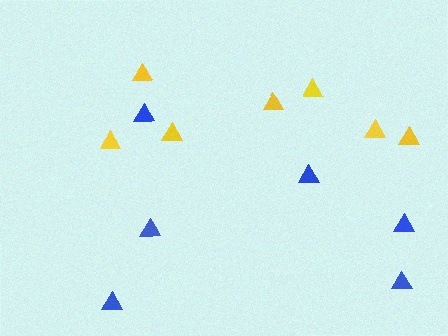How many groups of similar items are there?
There are 2 groups: one group of blue triangles (6) and one group of yellow triangles (7).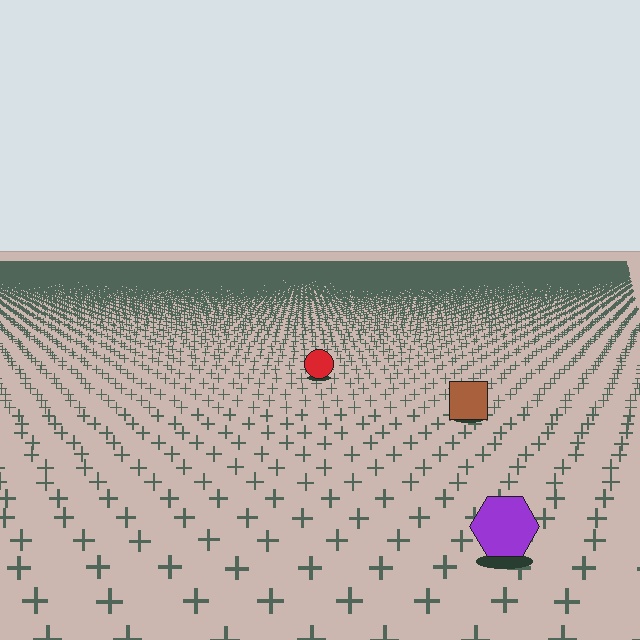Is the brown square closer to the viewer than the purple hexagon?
No. The purple hexagon is closer — you can tell from the texture gradient: the ground texture is coarser near it.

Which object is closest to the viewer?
The purple hexagon is closest. The texture marks near it are larger and more spread out.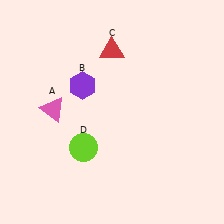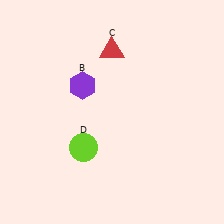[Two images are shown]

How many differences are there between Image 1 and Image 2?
There is 1 difference between the two images.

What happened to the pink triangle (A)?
The pink triangle (A) was removed in Image 2. It was in the top-left area of Image 1.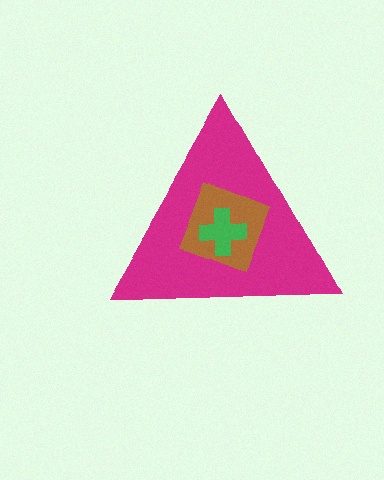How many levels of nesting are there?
3.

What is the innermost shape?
The green cross.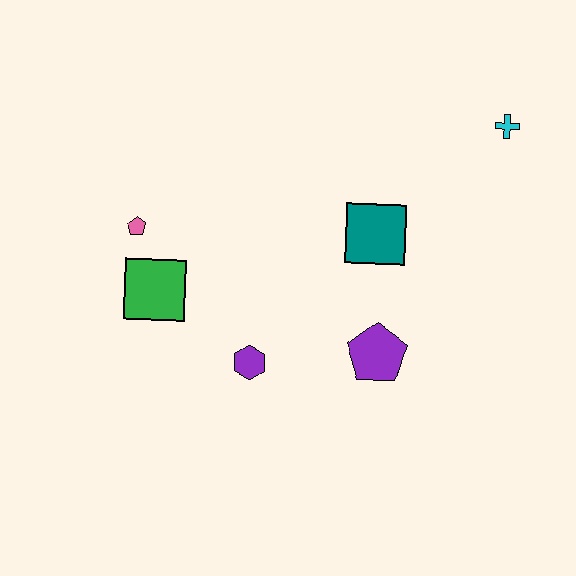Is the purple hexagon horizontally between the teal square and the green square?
Yes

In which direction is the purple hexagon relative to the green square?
The purple hexagon is to the right of the green square.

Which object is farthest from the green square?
The cyan cross is farthest from the green square.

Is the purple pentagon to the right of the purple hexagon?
Yes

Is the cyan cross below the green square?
No